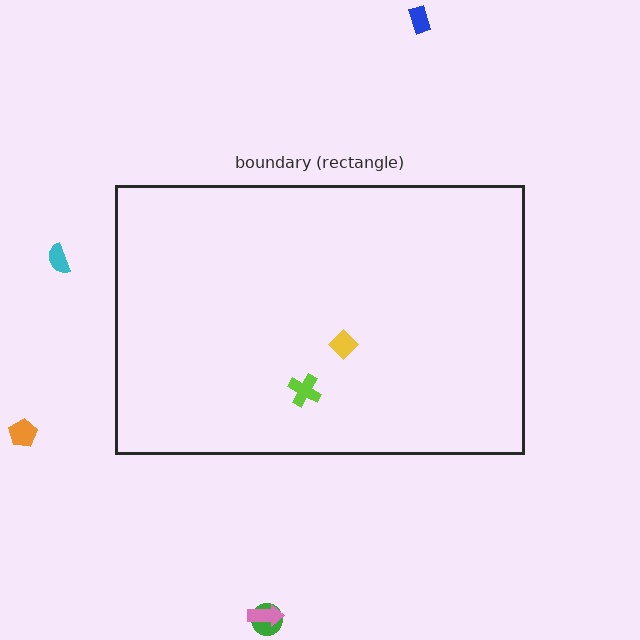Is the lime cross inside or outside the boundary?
Inside.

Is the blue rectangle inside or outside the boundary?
Outside.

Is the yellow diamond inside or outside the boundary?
Inside.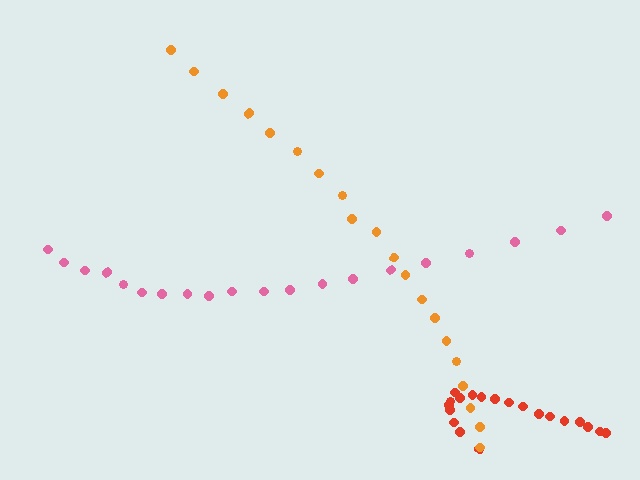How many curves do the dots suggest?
There are 3 distinct paths.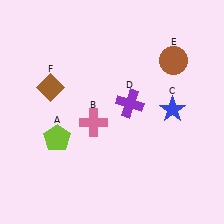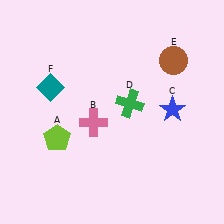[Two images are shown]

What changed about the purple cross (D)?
In Image 1, D is purple. In Image 2, it changed to green.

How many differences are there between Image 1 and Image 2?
There are 2 differences between the two images.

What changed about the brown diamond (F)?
In Image 1, F is brown. In Image 2, it changed to teal.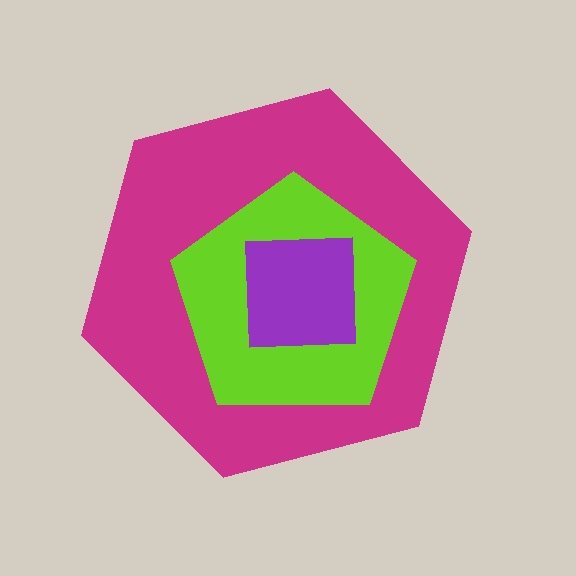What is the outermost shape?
The magenta hexagon.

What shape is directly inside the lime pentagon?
The purple square.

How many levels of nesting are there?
3.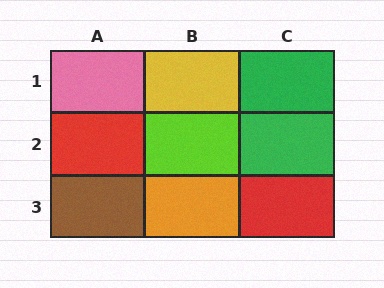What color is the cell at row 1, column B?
Yellow.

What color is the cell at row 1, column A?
Pink.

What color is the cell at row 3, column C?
Red.